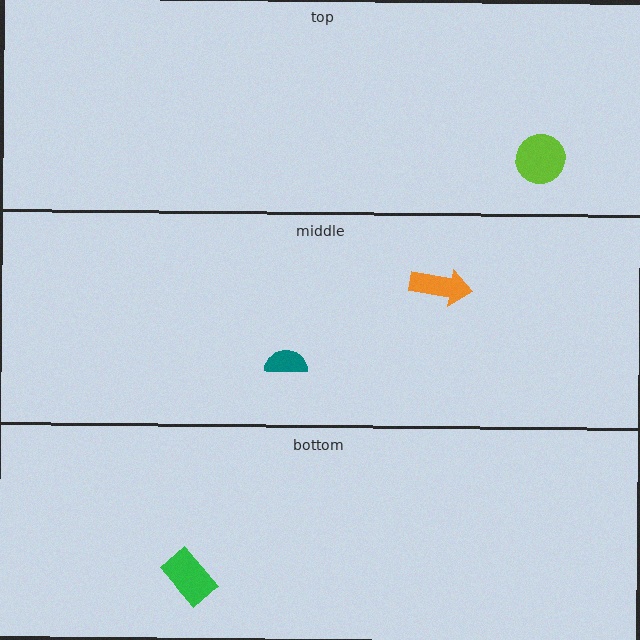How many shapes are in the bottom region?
1.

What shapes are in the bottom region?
The green rectangle.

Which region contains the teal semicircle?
The middle region.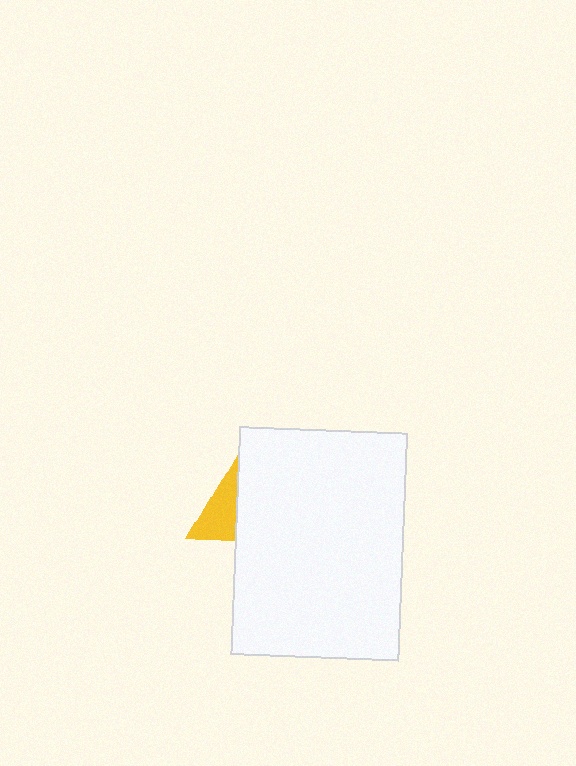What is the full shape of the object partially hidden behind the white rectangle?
The partially hidden object is a yellow triangle.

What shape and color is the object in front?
The object in front is a white rectangle.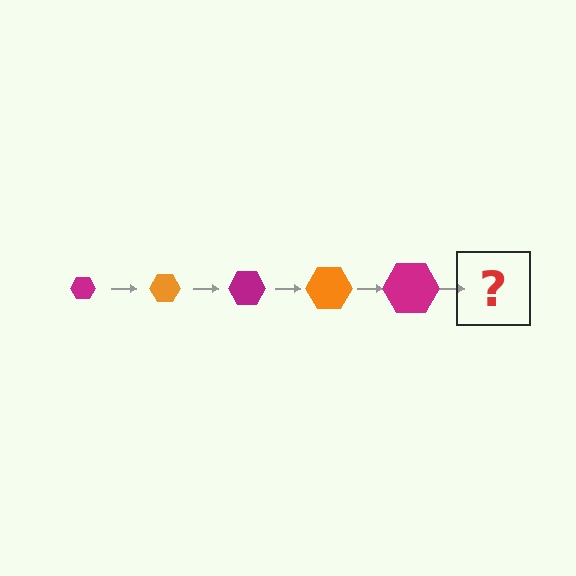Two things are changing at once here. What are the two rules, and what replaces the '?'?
The two rules are that the hexagon grows larger each step and the color cycles through magenta and orange. The '?' should be an orange hexagon, larger than the previous one.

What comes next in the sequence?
The next element should be an orange hexagon, larger than the previous one.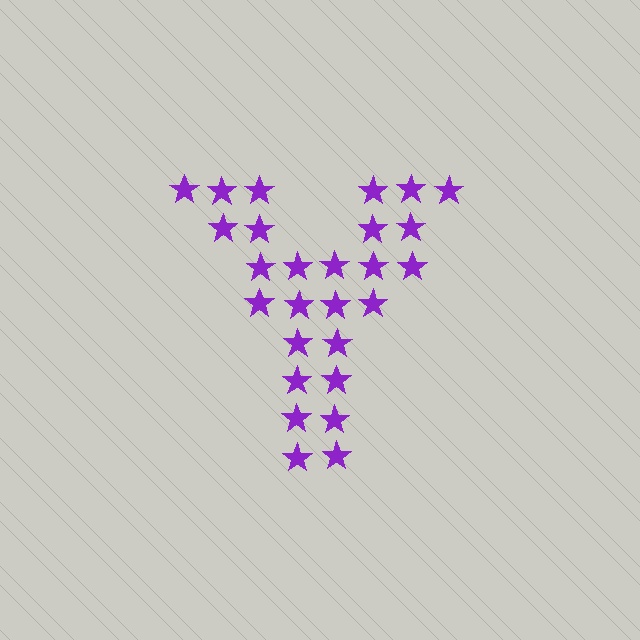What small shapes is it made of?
It is made of small stars.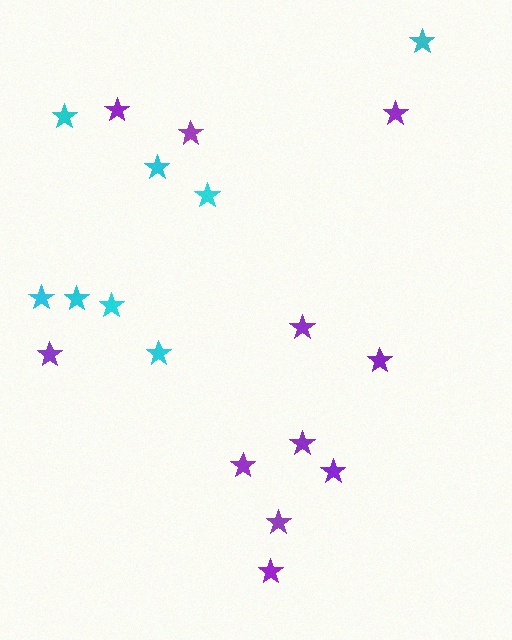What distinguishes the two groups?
There are 2 groups: one group of cyan stars (8) and one group of purple stars (11).